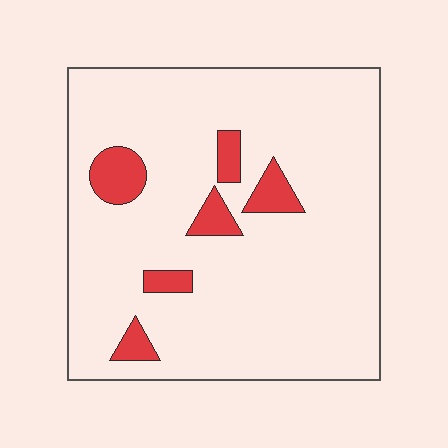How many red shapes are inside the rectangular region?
6.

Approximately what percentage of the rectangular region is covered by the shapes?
Approximately 10%.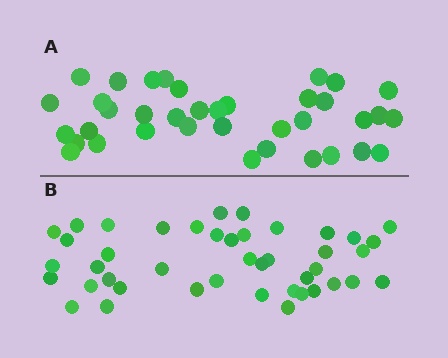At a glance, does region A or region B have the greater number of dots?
Region B (the bottom region) has more dots.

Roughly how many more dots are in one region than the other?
Region B has about 6 more dots than region A.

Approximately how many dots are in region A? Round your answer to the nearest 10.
About 40 dots. (The exact count is 37, which rounds to 40.)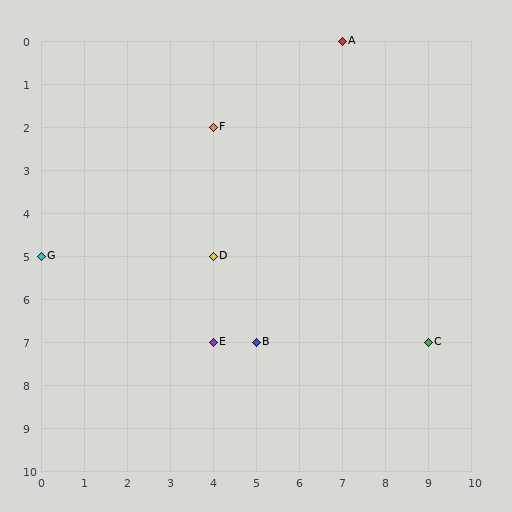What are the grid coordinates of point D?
Point D is at grid coordinates (4, 5).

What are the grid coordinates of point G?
Point G is at grid coordinates (0, 5).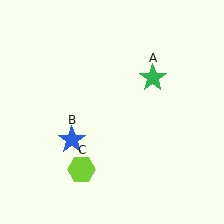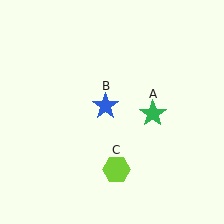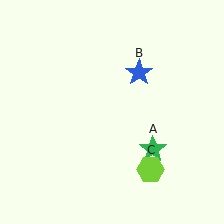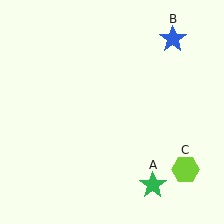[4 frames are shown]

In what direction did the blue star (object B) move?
The blue star (object B) moved up and to the right.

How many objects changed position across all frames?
3 objects changed position: green star (object A), blue star (object B), lime hexagon (object C).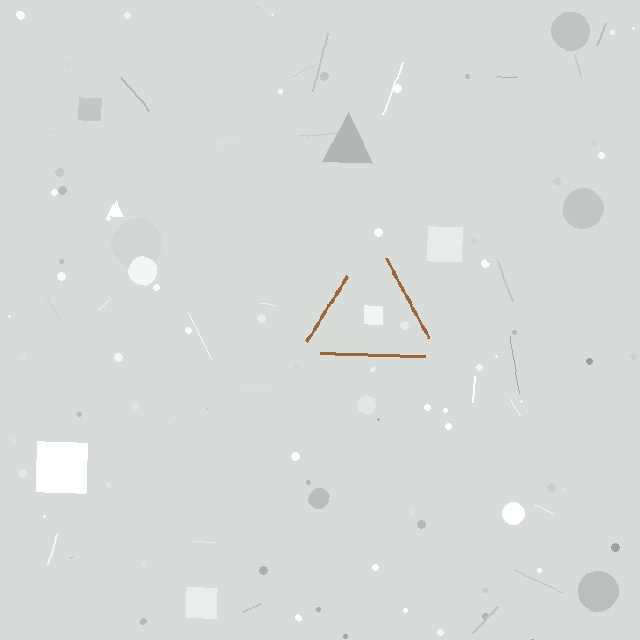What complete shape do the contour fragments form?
The contour fragments form a triangle.